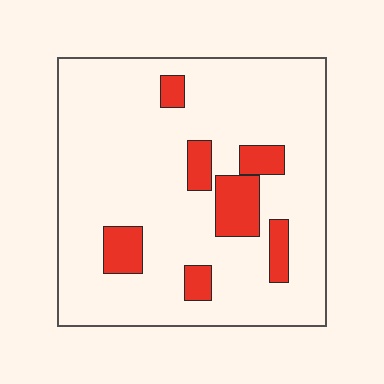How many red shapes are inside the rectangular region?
7.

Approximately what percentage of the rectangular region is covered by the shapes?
Approximately 15%.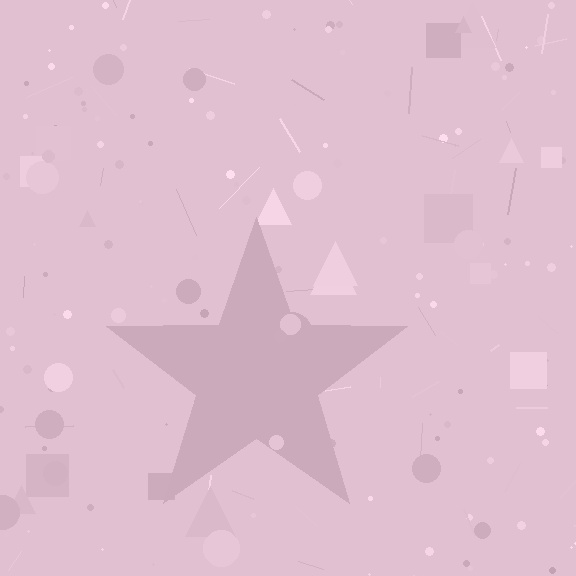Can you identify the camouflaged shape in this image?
The camouflaged shape is a star.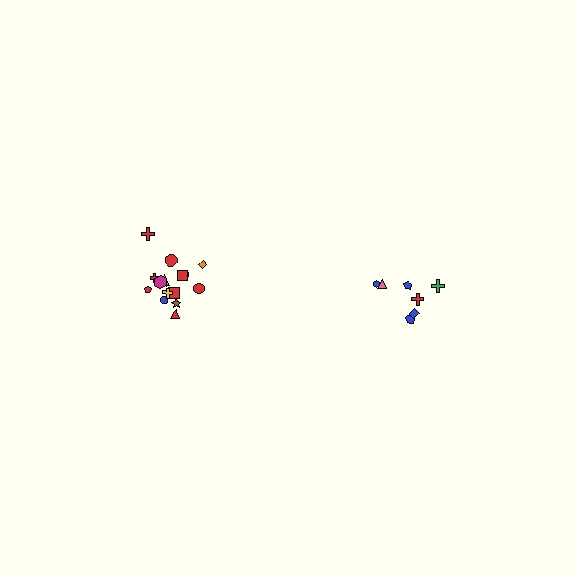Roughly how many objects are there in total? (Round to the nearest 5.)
Roughly 20 objects in total.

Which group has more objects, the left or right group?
The left group.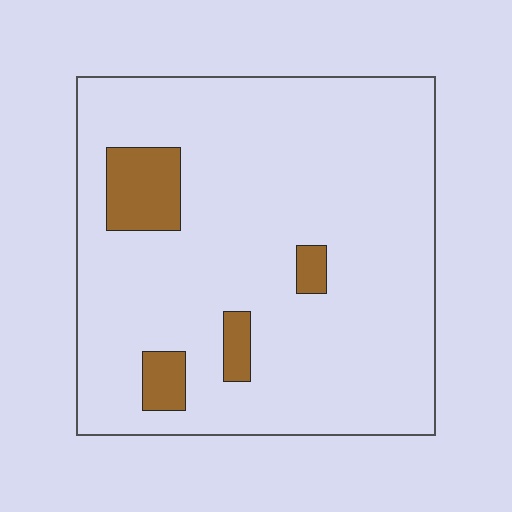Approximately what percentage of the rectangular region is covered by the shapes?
Approximately 10%.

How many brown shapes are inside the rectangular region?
4.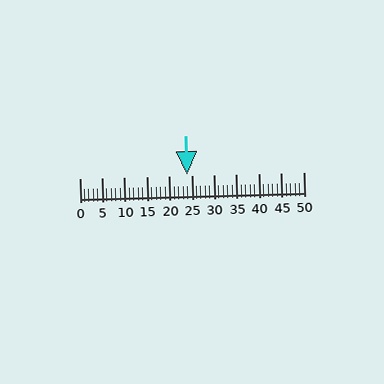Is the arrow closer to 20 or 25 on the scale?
The arrow is closer to 25.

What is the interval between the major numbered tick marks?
The major tick marks are spaced 5 units apart.